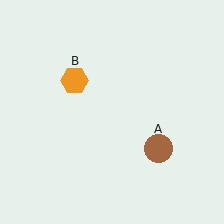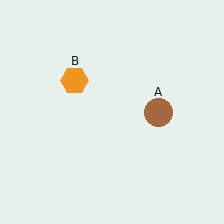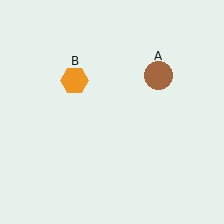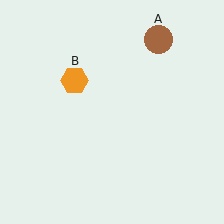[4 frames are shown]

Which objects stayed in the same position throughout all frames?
Orange hexagon (object B) remained stationary.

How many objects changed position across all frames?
1 object changed position: brown circle (object A).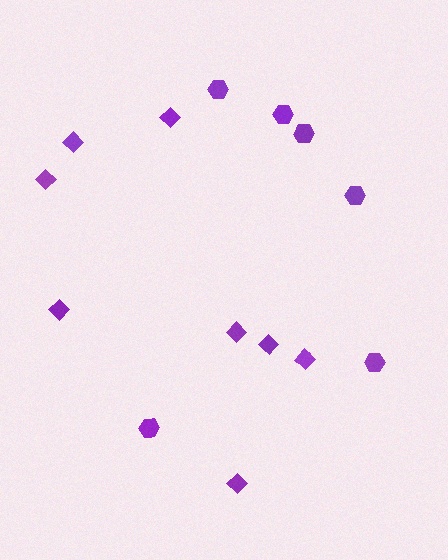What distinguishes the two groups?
There are 2 groups: one group of hexagons (6) and one group of diamonds (8).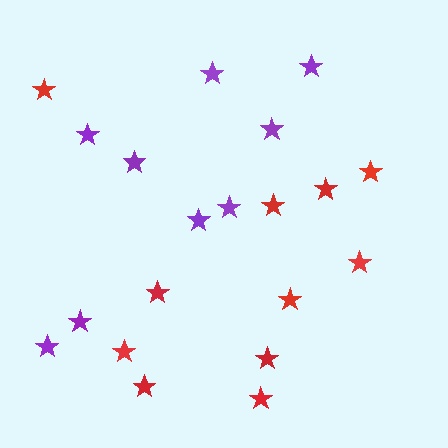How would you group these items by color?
There are 2 groups: one group of purple stars (9) and one group of red stars (11).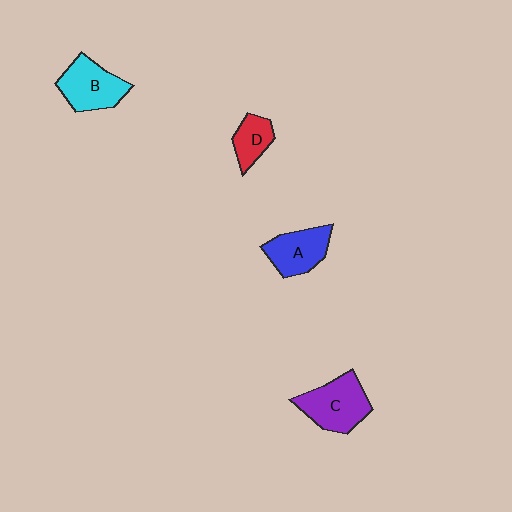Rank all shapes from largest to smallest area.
From largest to smallest: C (purple), B (cyan), A (blue), D (red).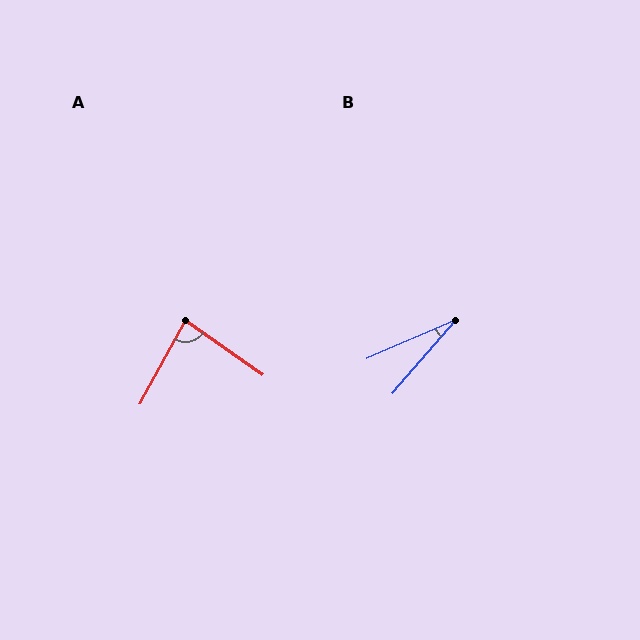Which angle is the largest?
A, at approximately 83 degrees.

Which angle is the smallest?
B, at approximately 26 degrees.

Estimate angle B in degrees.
Approximately 26 degrees.